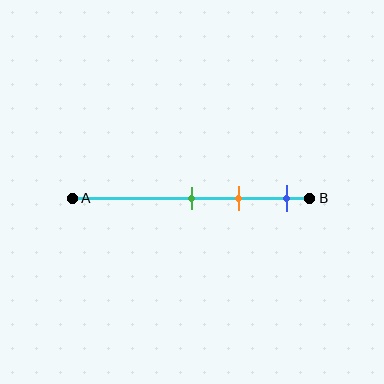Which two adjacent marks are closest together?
The green and orange marks are the closest adjacent pair.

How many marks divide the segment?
There are 3 marks dividing the segment.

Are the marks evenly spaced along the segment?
Yes, the marks are approximately evenly spaced.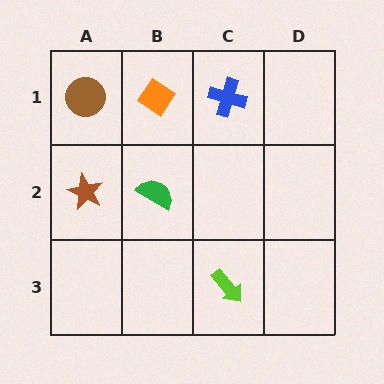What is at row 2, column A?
A brown star.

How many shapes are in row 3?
1 shape.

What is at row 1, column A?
A brown circle.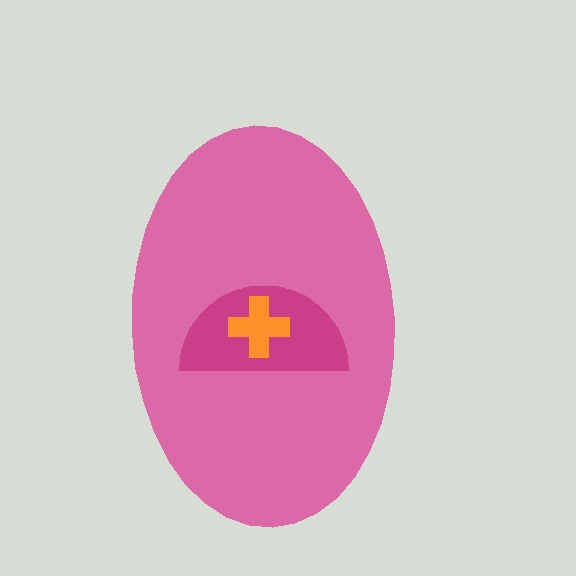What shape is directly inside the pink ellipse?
The magenta semicircle.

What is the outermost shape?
The pink ellipse.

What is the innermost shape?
The orange cross.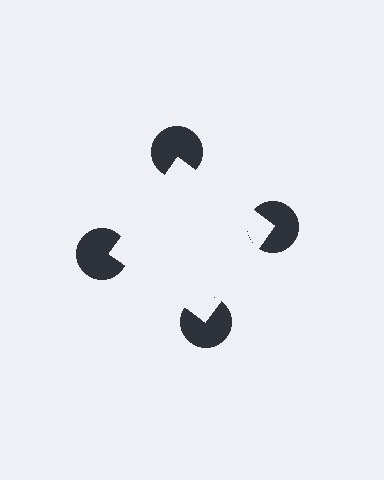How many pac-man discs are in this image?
There are 4 — one at each vertex of the illusory square.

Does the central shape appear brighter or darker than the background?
It typically appears slightly brighter than the background, even though no actual brightness change is drawn.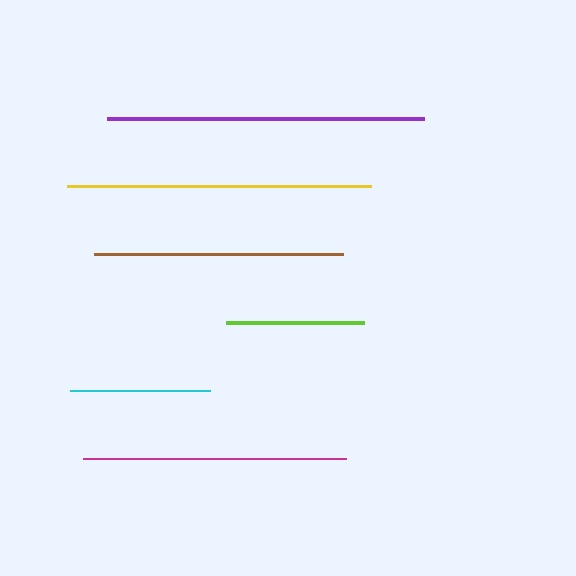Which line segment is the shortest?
The lime line is the shortest at approximately 138 pixels.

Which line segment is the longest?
The purple line is the longest at approximately 317 pixels.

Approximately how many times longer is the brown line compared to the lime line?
The brown line is approximately 1.8 times the length of the lime line.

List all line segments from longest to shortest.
From longest to shortest: purple, yellow, magenta, brown, cyan, lime.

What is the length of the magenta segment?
The magenta segment is approximately 263 pixels long.